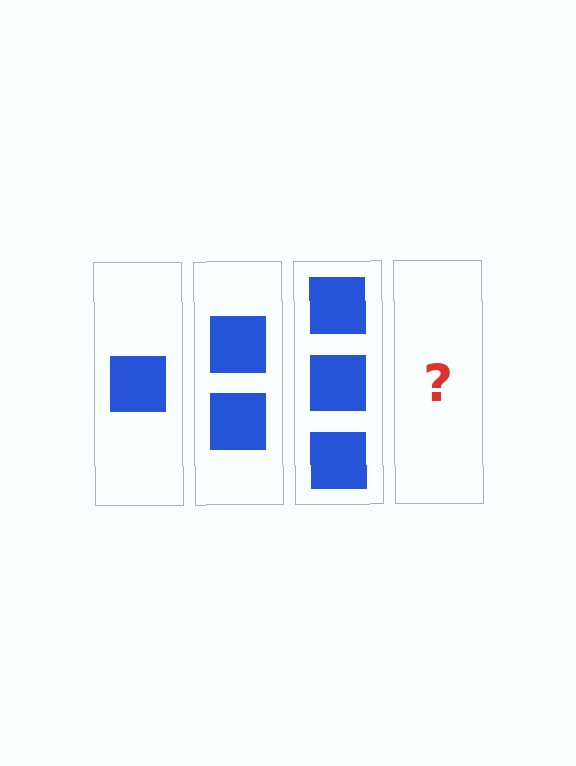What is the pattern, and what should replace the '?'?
The pattern is that each step adds one more square. The '?' should be 4 squares.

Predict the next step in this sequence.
The next step is 4 squares.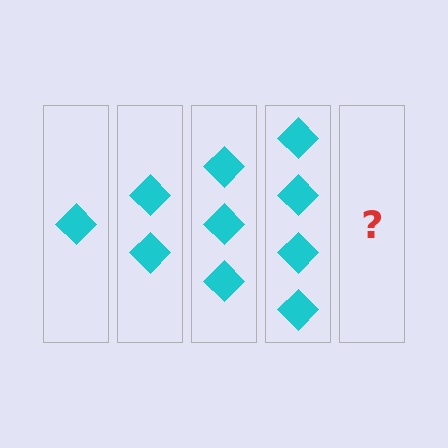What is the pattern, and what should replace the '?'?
The pattern is that each step adds one more diamond. The '?' should be 5 diamonds.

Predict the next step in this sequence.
The next step is 5 diamonds.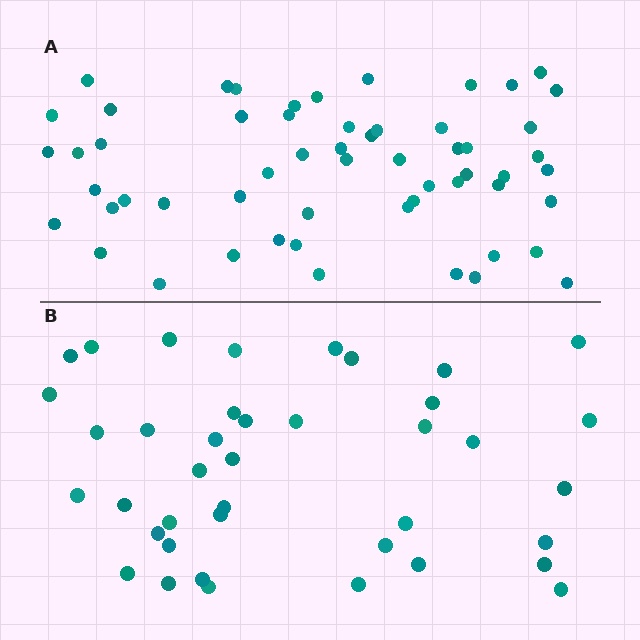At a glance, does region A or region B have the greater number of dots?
Region A (the top region) has more dots.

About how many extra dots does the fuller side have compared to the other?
Region A has approximately 15 more dots than region B.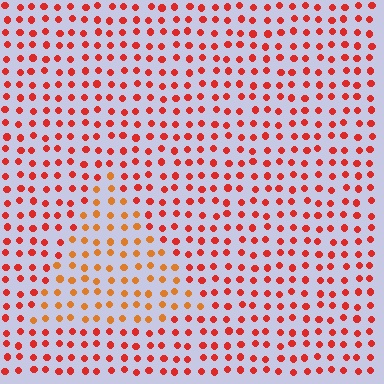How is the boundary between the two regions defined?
The boundary is defined purely by a slight shift in hue (about 27 degrees). Spacing, size, and orientation are identical on both sides.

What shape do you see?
I see a triangle.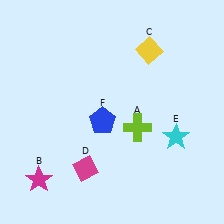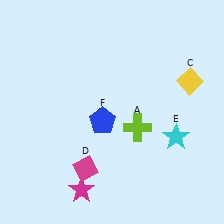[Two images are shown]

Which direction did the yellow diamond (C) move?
The yellow diamond (C) moved right.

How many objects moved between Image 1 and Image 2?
2 objects moved between the two images.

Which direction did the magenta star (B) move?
The magenta star (B) moved right.